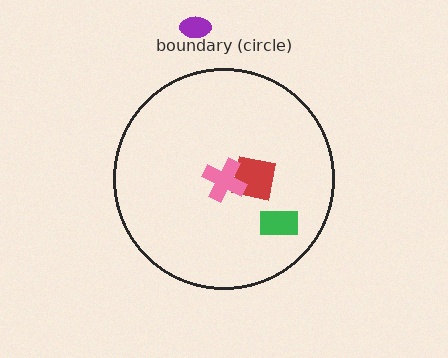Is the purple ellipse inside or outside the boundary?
Outside.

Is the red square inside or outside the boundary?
Inside.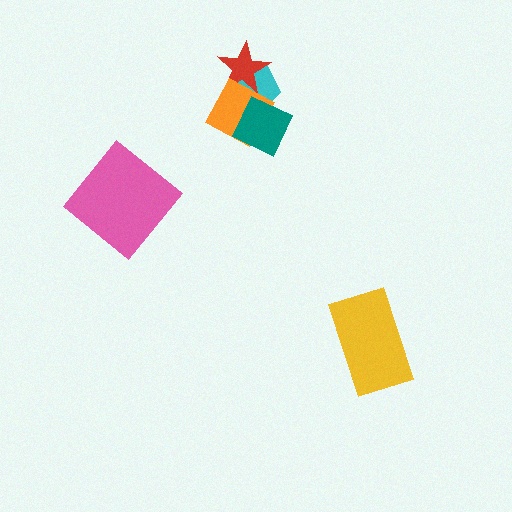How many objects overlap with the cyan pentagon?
3 objects overlap with the cyan pentagon.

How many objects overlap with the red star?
2 objects overlap with the red star.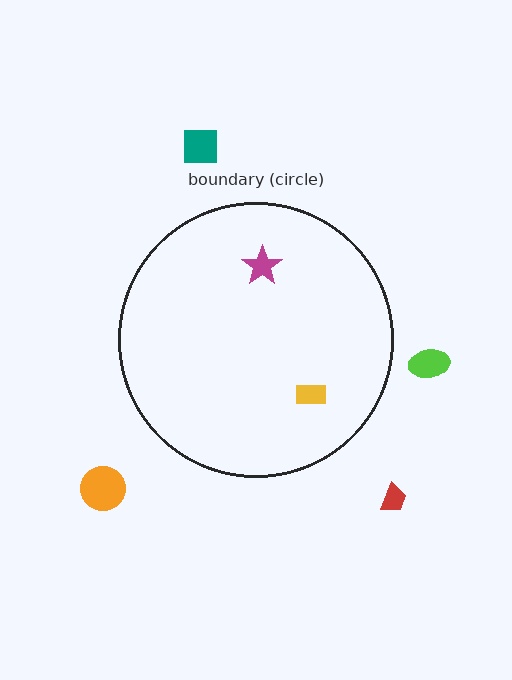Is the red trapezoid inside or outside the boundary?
Outside.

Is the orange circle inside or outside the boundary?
Outside.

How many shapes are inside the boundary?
2 inside, 4 outside.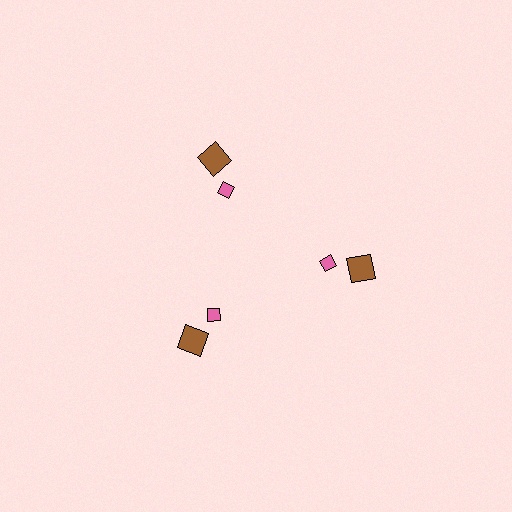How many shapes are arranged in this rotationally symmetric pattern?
There are 6 shapes, arranged in 3 groups of 2.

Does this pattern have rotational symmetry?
Yes, this pattern has 3-fold rotational symmetry. It looks the same after rotating 120 degrees around the center.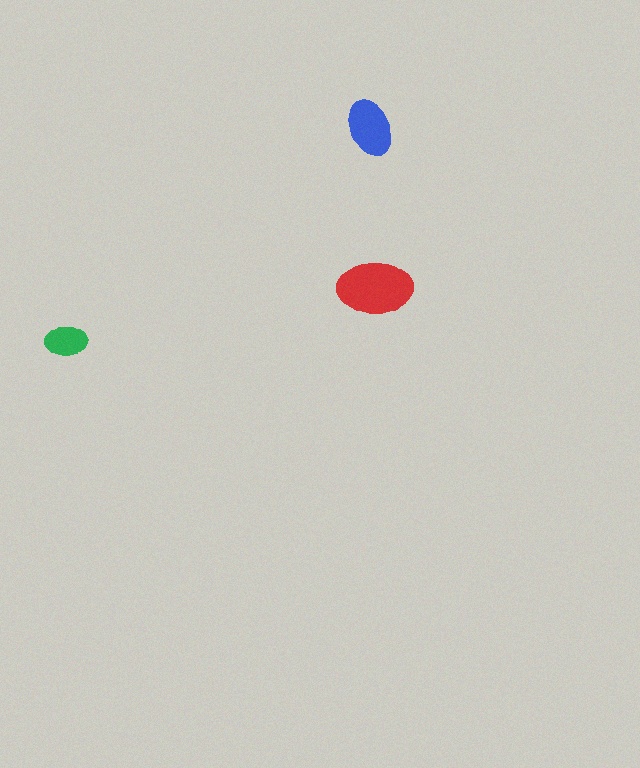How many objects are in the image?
There are 3 objects in the image.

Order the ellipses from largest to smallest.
the red one, the blue one, the green one.